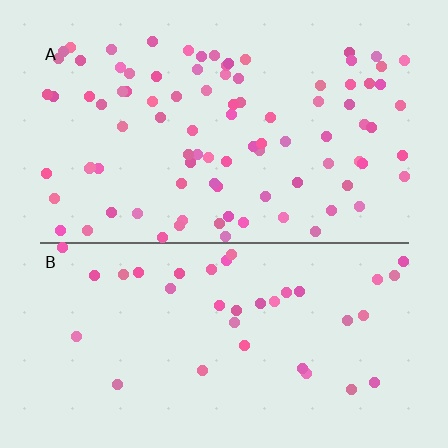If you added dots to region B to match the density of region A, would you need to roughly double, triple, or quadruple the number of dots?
Approximately triple.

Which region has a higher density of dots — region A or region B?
A (the top).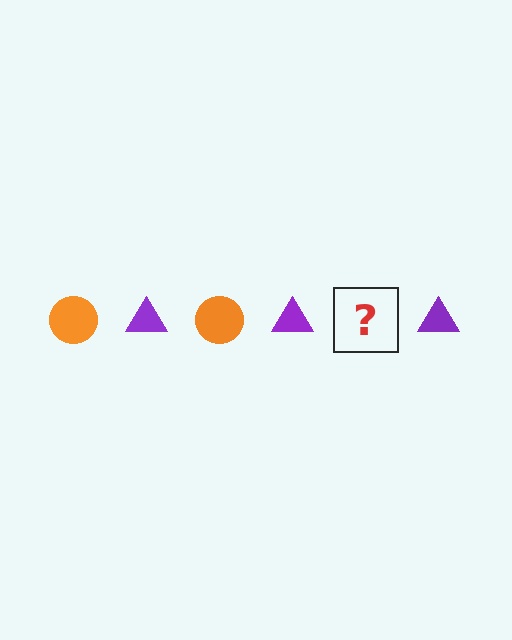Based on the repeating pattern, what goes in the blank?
The blank should be an orange circle.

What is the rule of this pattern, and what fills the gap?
The rule is that the pattern alternates between orange circle and purple triangle. The gap should be filled with an orange circle.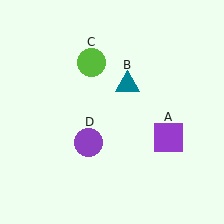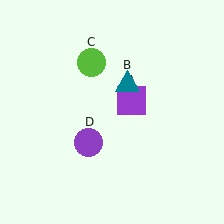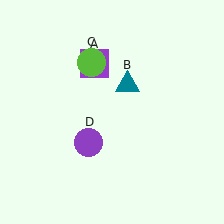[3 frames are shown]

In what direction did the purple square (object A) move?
The purple square (object A) moved up and to the left.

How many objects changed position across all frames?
1 object changed position: purple square (object A).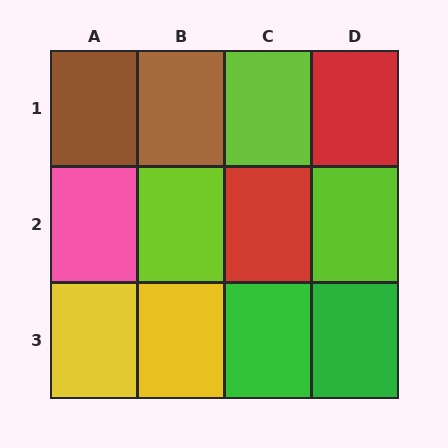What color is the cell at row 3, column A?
Yellow.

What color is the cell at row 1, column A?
Brown.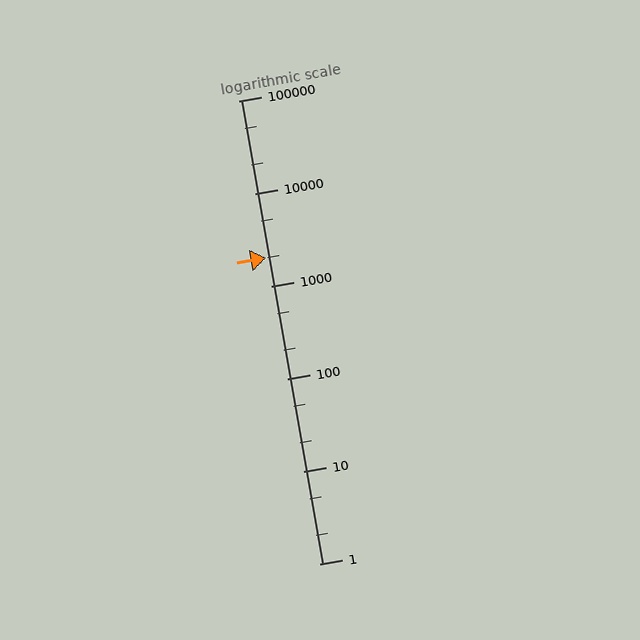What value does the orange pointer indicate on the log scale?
The pointer indicates approximately 2000.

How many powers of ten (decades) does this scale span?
The scale spans 5 decades, from 1 to 100000.